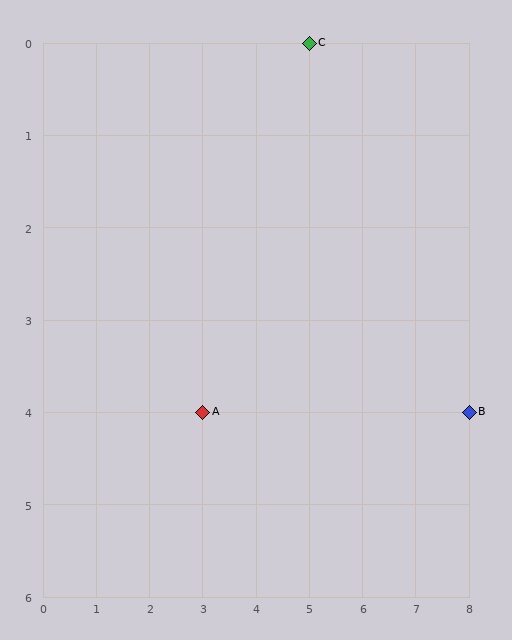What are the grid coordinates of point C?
Point C is at grid coordinates (5, 0).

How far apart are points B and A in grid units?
Points B and A are 5 columns apart.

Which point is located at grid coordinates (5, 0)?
Point C is at (5, 0).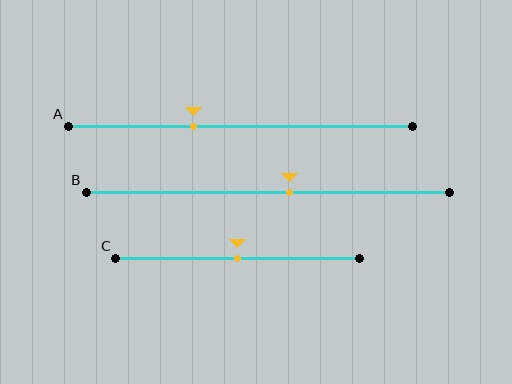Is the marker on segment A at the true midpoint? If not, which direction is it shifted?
No, the marker on segment A is shifted to the left by about 14% of the segment length.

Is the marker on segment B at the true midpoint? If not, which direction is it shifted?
No, the marker on segment B is shifted to the right by about 6% of the segment length.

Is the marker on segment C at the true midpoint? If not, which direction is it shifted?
Yes, the marker on segment C is at the true midpoint.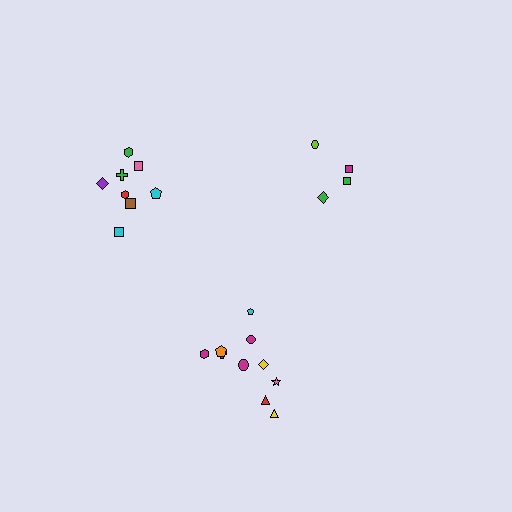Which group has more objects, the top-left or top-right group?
The top-left group.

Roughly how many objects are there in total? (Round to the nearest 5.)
Roughly 20 objects in total.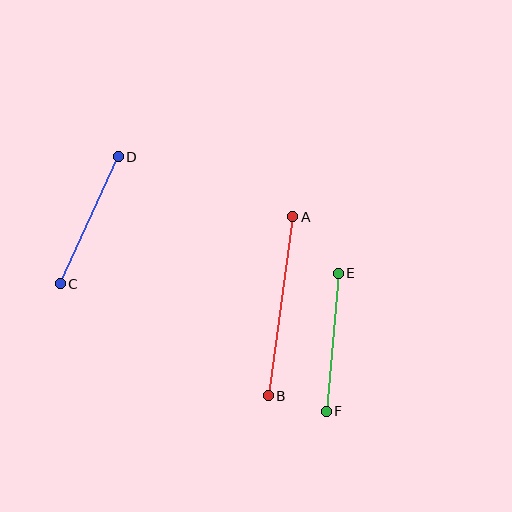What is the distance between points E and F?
The distance is approximately 138 pixels.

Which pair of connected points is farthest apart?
Points A and B are farthest apart.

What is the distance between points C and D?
The distance is approximately 140 pixels.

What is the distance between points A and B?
The distance is approximately 180 pixels.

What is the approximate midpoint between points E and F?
The midpoint is at approximately (332, 342) pixels.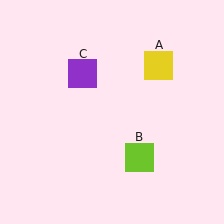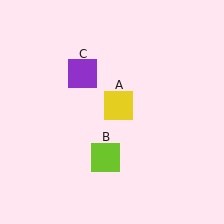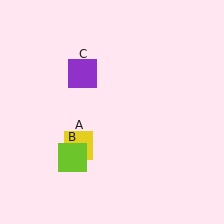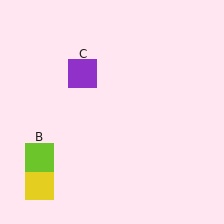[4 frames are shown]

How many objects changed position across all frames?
2 objects changed position: yellow square (object A), lime square (object B).